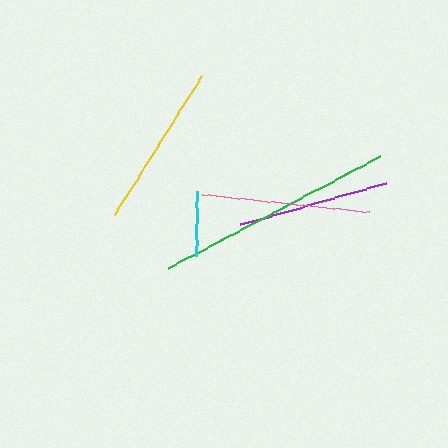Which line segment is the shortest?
The cyan line is the shortest at approximately 65 pixels.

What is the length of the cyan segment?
The cyan segment is approximately 65 pixels long.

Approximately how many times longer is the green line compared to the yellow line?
The green line is approximately 1.5 times the length of the yellow line.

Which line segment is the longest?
The green line is the longest at approximately 240 pixels.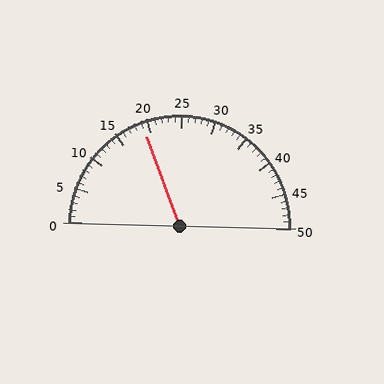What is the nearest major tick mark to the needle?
The nearest major tick mark is 20.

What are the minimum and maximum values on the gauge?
The gauge ranges from 0 to 50.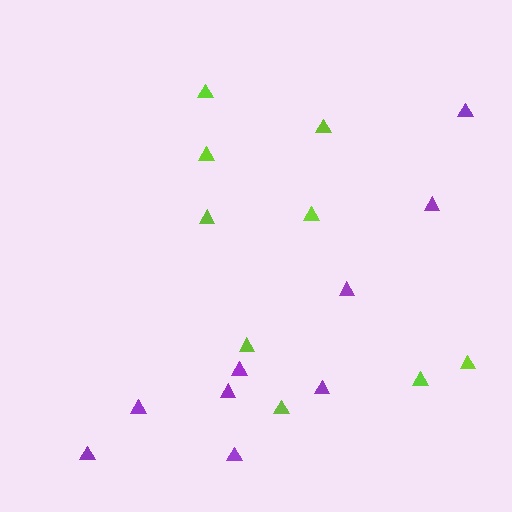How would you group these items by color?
There are 2 groups: one group of purple triangles (9) and one group of lime triangles (9).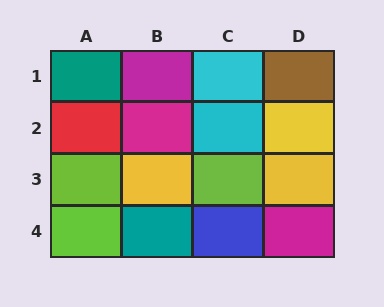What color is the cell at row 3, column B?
Yellow.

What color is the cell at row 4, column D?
Magenta.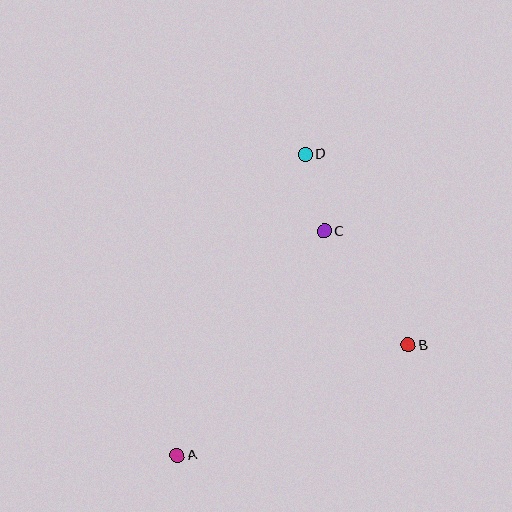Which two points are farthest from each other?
Points A and D are farthest from each other.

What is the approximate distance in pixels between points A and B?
The distance between A and B is approximately 256 pixels.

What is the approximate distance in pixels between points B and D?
The distance between B and D is approximately 216 pixels.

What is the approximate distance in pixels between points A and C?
The distance between A and C is approximately 268 pixels.